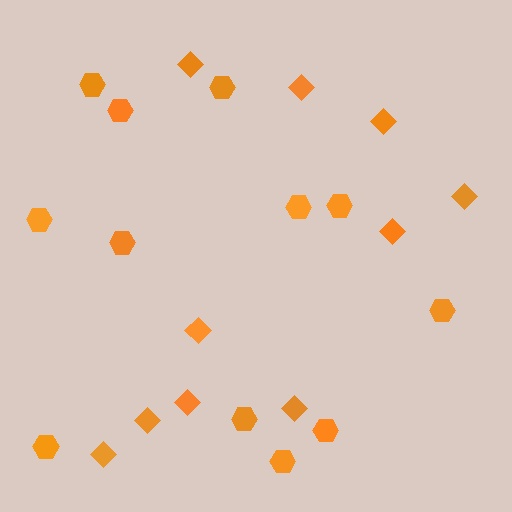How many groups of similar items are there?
There are 2 groups: one group of hexagons (12) and one group of diamonds (10).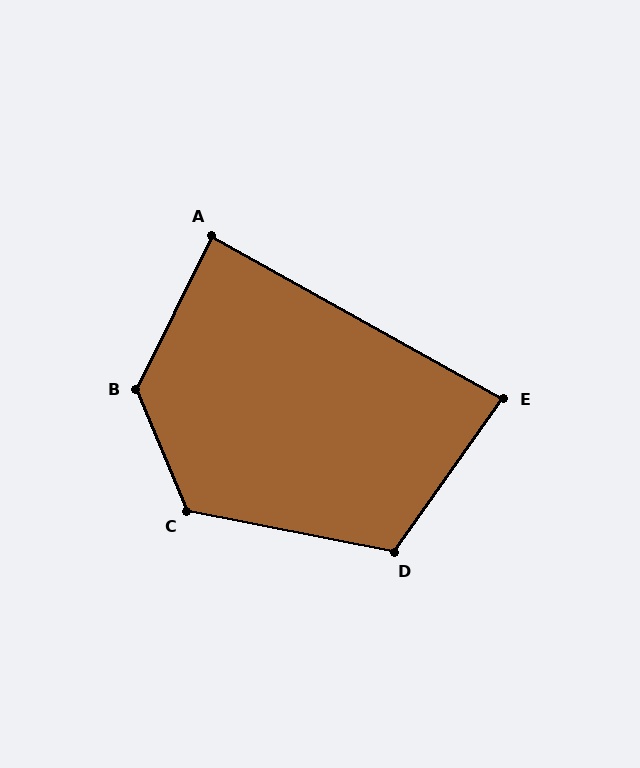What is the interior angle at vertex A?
Approximately 87 degrees (approximately right).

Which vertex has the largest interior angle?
B, at approximately 131 degrees.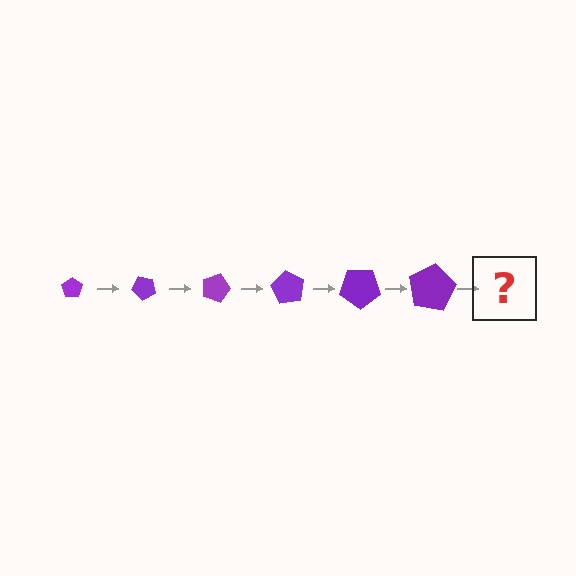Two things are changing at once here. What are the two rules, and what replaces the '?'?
The two rules are that the pentagon grows larger each step and it rotates 45 degrees each step. The '?' should be a pentagon, larger than the previous one and rotated 270 degrees from the start.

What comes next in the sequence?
The next element should be a pentagon, larger than the previous one and rotated 270 degrees from the start.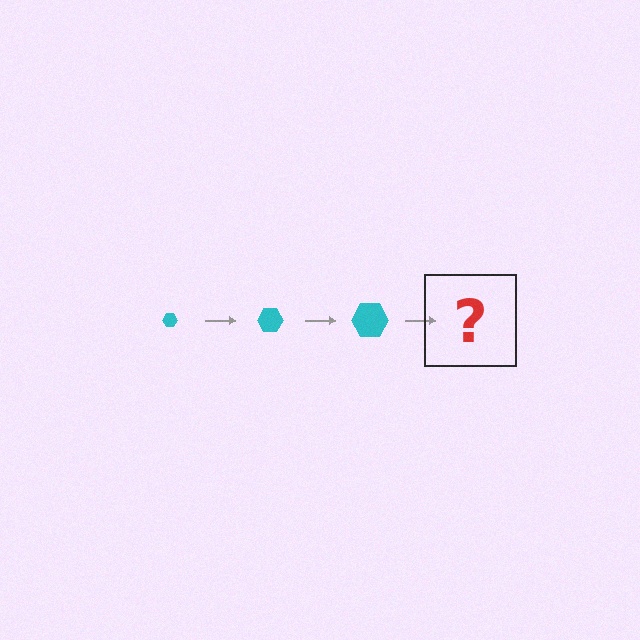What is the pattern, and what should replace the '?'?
The pattern is that the hexagon gets progressively larger each step. The '?' should be a cyan hexagon, larger than the previous one.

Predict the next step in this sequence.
The next step is a cyan hexagon, larger than the previous one.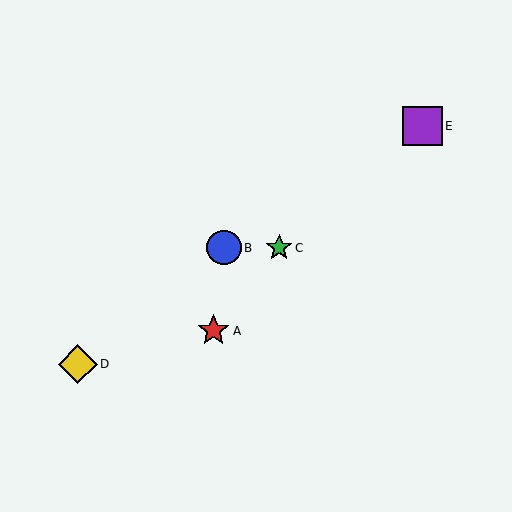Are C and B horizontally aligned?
Yes, both are at y≈248.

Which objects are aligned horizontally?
Objects B, C are aligned horizontally.